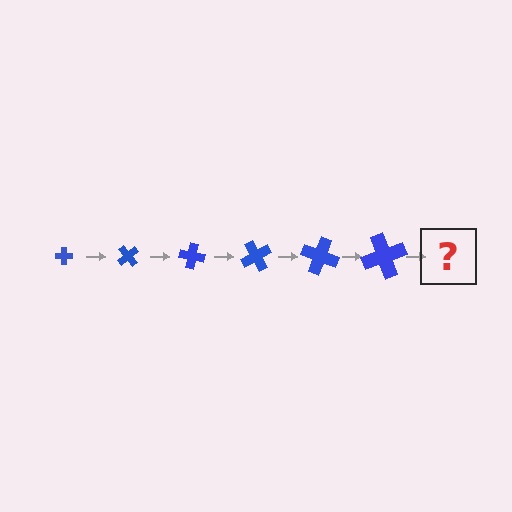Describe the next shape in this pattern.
It should be a cross, larger than the previous one and rotated 300 degrees from the start.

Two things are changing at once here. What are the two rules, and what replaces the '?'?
The two rules are that the cross grows larger each step and it rotates 50 degrees each step. The '?' should be a cross, larger than the previous one and rotated 300 degrees from the start.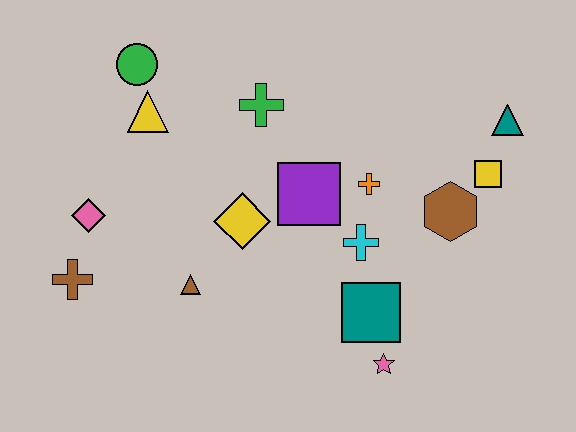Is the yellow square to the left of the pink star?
No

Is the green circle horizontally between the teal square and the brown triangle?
No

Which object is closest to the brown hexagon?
The yellow square is closest to the brown hexagon.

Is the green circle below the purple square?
No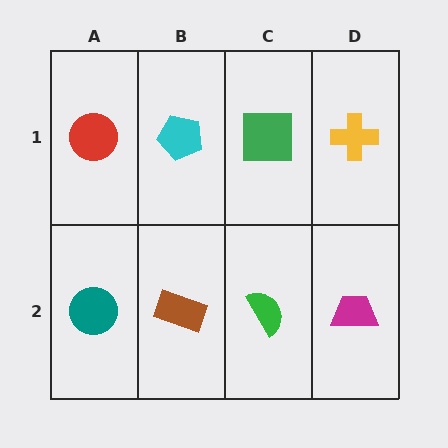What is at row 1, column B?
A cyan pentagon.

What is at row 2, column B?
A brown rectangle.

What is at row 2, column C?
A green semicircle.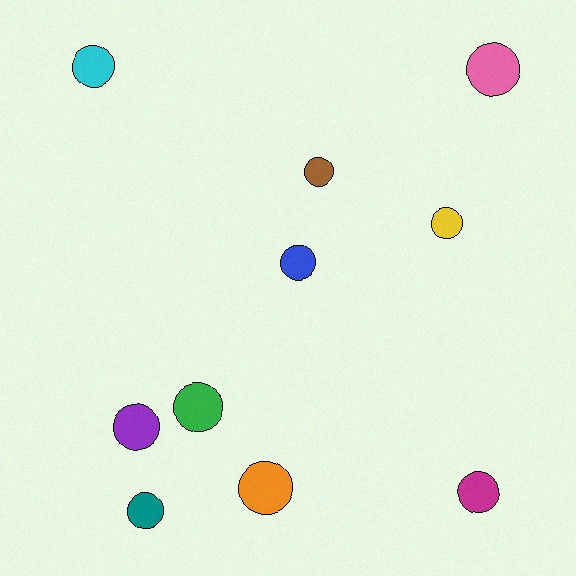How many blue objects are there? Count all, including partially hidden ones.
There is 1 blue object.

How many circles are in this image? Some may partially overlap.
There are 10 circles.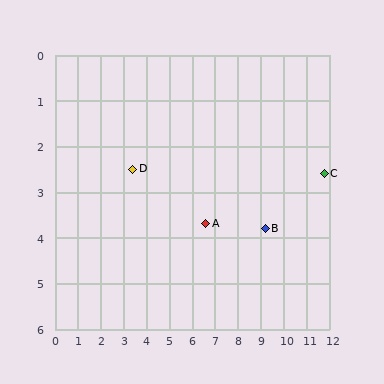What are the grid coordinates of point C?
Point C is at approximately (11.8, 2.6).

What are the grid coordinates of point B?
Point B is at approximately (9.2, 3.8).